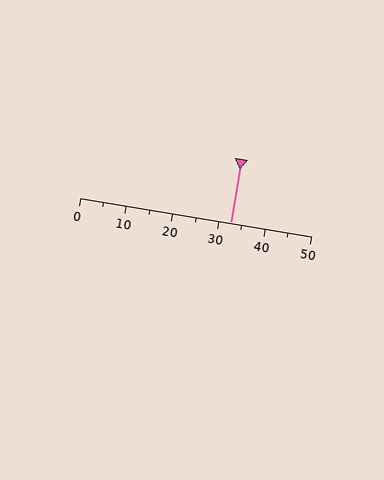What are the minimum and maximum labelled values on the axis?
The axis runs from 0 to 50.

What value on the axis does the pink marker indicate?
The marker indicates approximately 32.5.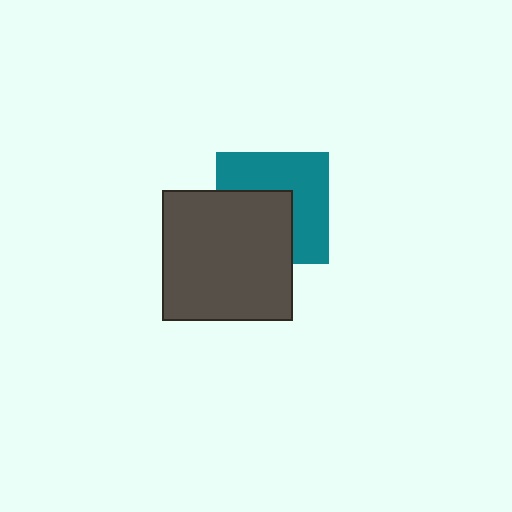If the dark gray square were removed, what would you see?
You would see the complete teal square.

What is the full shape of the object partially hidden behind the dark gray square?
The partially hidden object is a teal square.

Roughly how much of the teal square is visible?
About half of it is visible (roughly 55%).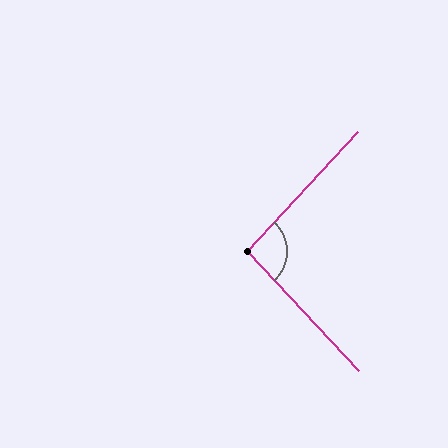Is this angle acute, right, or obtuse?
It is approximately a right angle.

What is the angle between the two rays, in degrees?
Approximately 94 degrees.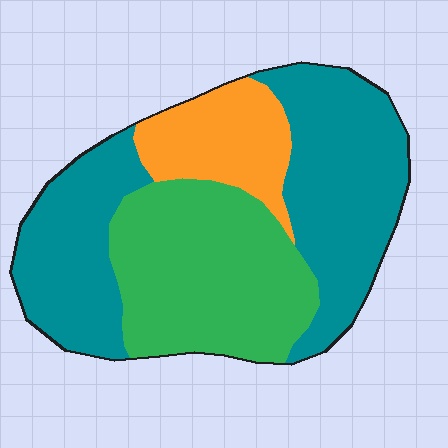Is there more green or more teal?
Teal.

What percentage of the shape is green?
Green covers 34% of the shape.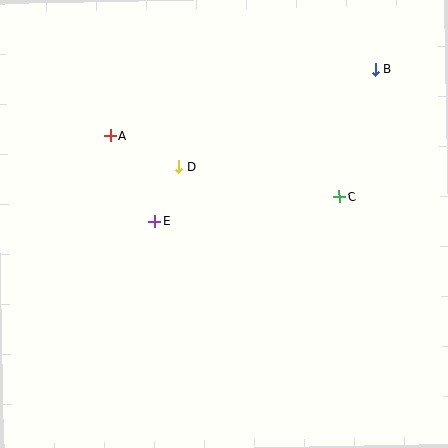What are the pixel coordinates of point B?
Point B is at (375, 70).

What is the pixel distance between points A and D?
The distance between A and D is 75 pixels.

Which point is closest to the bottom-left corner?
Point E is closest to the bottom-left corner.